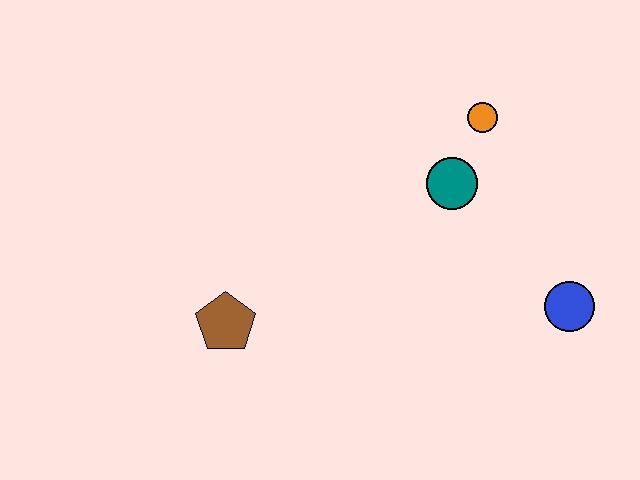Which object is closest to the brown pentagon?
The teal circle is closest to the brown pentagon.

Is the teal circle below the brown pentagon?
No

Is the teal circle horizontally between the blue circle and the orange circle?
No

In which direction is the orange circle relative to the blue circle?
The orange circle is above the blue circle.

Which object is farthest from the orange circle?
The brown pentagon is farthest from the orange circle.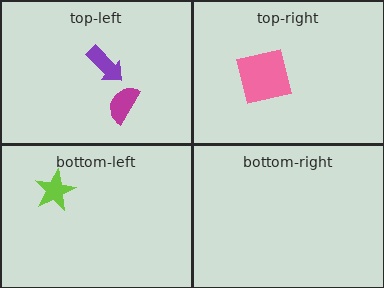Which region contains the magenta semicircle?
The top-left region.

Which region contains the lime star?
The bottom-left region.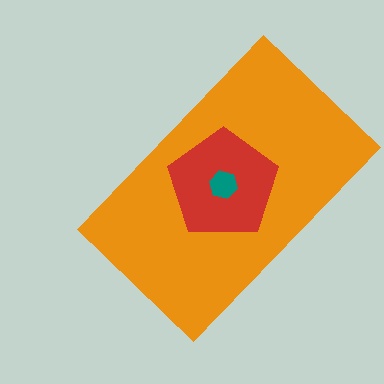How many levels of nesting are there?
3.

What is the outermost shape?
The orange rectangle.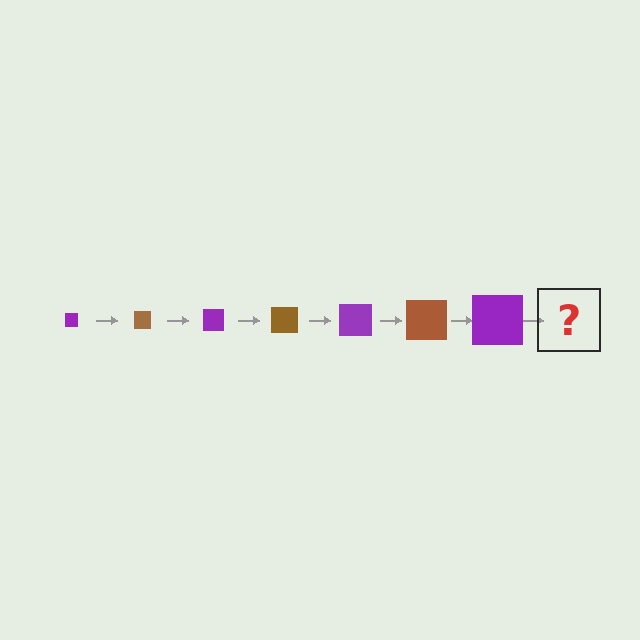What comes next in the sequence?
The next element should be a brown square, larger than the previous one.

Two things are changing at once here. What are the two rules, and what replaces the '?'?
The two rules are that the square grows larger each step and the color cycles through purple and brown. The '?' should be a brown square, larger than the previous one.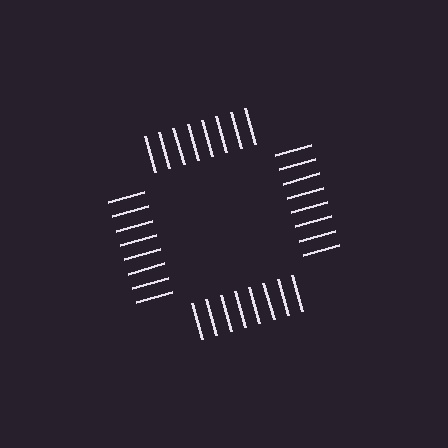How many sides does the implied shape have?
4 sides — the line-ends trace a square.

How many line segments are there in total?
32 — 8 along each of the 4 edges.